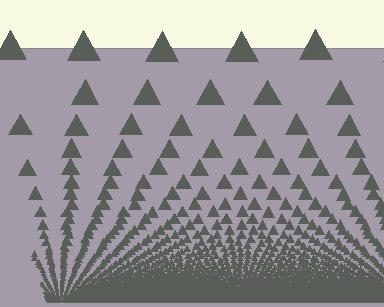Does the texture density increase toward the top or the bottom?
Density increases toward the bottom.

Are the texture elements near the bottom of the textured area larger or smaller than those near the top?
Smaller. The gradient is inverted — elements near the bottom are smaller and denser.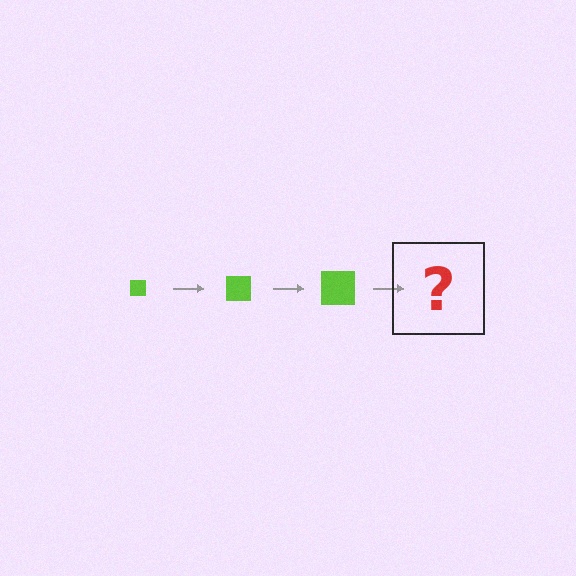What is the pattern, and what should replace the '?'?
The pattern is that the square gets progressively larger each step. The '?' should be a lime square, larger than the previous one.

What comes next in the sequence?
The next element should be a lime square, larger than the previous one.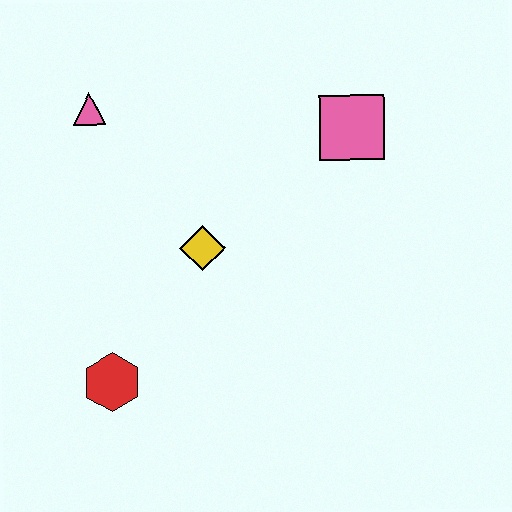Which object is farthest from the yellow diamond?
The pink square is farthest from the yellow diamond.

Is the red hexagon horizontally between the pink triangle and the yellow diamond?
Yes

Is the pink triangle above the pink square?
Yes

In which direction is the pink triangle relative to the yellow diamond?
The pink triangle is above the yellow diamond.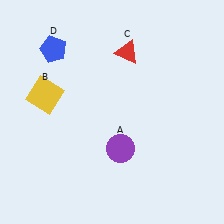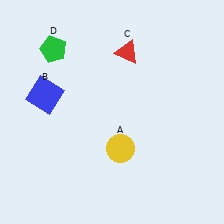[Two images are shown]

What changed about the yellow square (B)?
In Image 1, B is yellow. In Image 2, it changed to blue.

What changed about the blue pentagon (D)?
In Image 1, D is blue. In Image 2, it changed to green.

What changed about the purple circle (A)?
In Image 1, A is purple. In Image 2, it changed to yellow.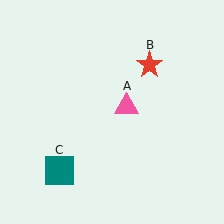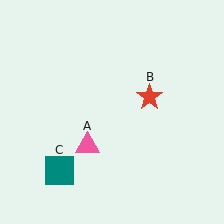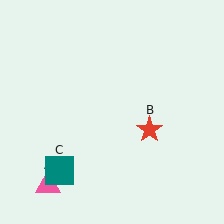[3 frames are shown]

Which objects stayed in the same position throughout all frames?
Teal square (object C) remained stationary.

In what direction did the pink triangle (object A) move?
The pink triangle (object A) moved down and to the left.